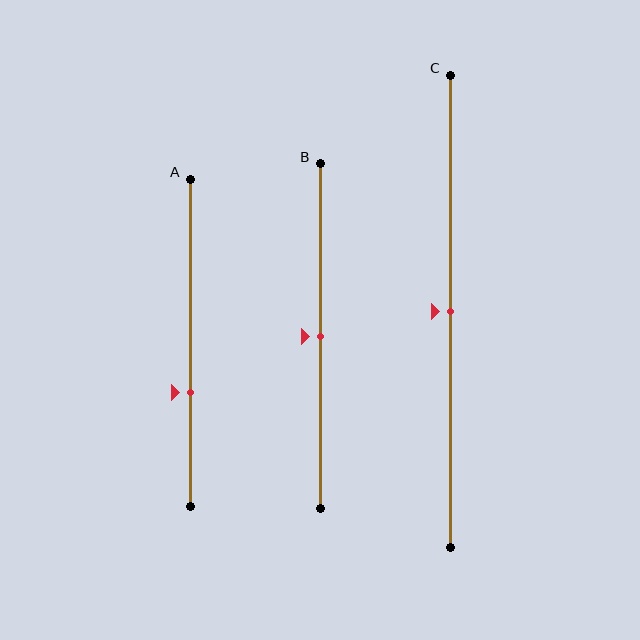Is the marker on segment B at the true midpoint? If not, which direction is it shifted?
Yes, the marker on segment B is at the true midpoint.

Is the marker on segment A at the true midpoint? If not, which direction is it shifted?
No, the marker on segment A is shifted downward by about 15% of the segment length.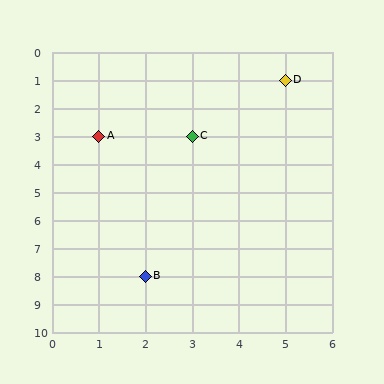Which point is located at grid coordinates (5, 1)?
Point D is at (5, 1).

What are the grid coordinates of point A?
Point A is at grid coordinates (1, 3).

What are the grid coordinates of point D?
Point D is at grid coordinates (5, 1).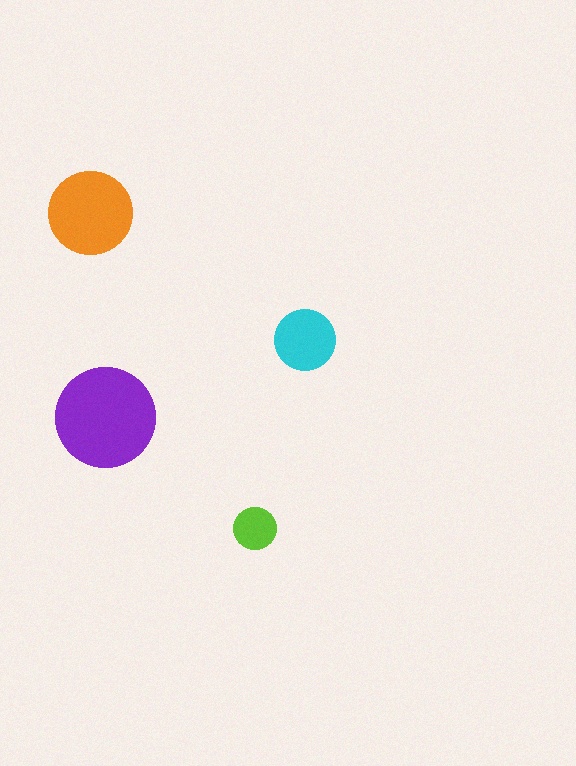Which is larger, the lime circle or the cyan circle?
The cyan one.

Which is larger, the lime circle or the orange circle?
The orange one.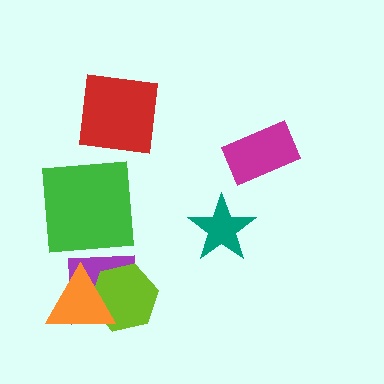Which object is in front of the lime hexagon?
The orange triangle is in front of the lime hexagon.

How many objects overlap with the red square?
0 objects overlap with the red square.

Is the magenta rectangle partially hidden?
No, no other shape covers it.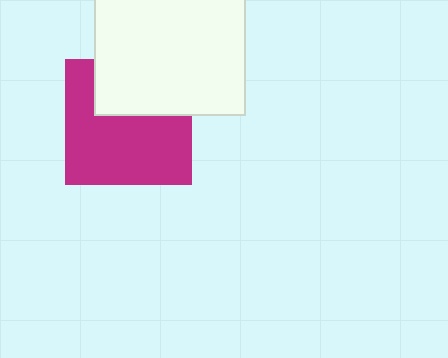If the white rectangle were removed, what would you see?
You would see the complete magenta square.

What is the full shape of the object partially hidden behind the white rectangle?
The partially hidden object is a magenta square.